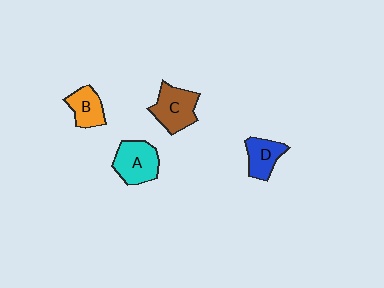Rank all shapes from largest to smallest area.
From largest to smallest: C (brown), A (cyan), D (blue), B (orange).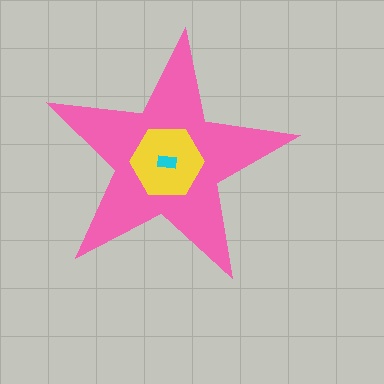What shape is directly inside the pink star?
The yellow hexagon.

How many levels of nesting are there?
3.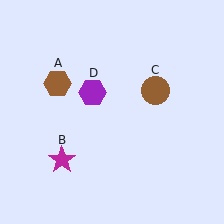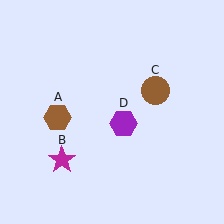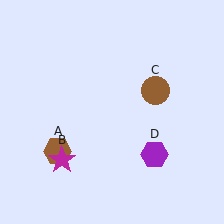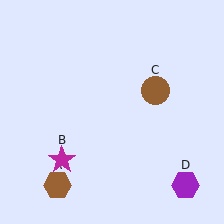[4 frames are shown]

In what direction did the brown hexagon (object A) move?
The brown hexagon (object A) moved down.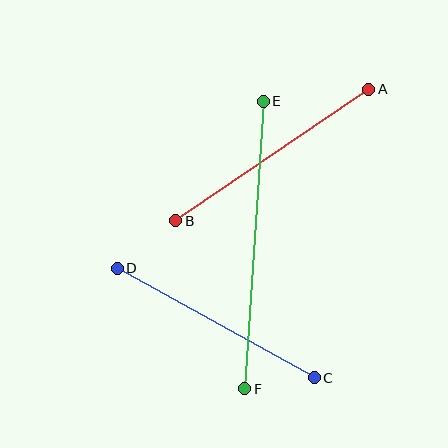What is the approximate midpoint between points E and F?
The midpoint is at approximately (254, 245) pixels.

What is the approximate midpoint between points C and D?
The midpoint is at approximately (216, 323) pixels.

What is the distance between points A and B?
The distance is approximately 234 pixels.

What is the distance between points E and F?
The distance is approximately 288 pixels.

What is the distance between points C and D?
The distance is approximately 225 pixels.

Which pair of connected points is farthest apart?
Points E and F are farthest apart.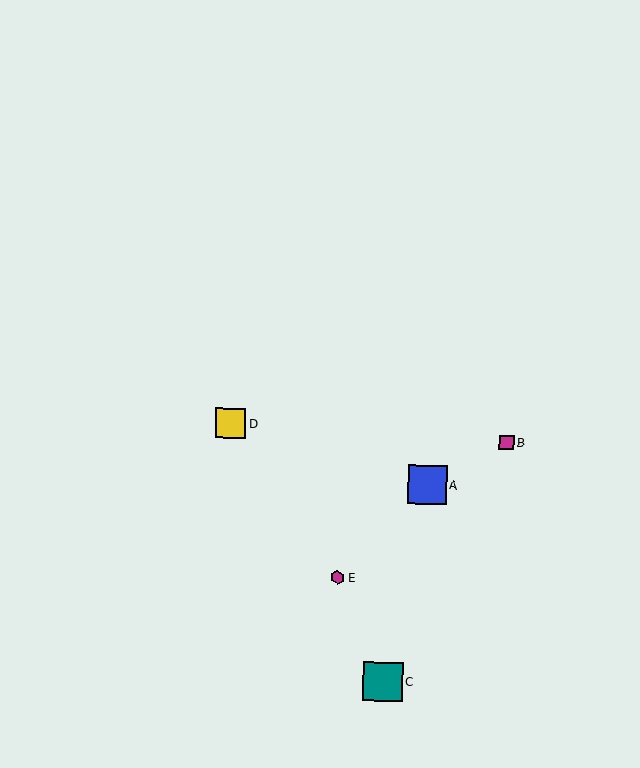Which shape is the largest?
The teal square (labeled C) is the largest.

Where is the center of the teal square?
The center of the teal square is at (383, 682).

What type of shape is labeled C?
Shape C is a teal square.